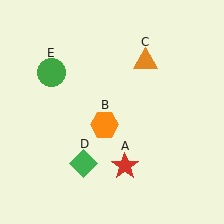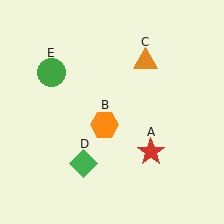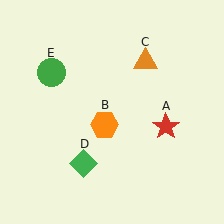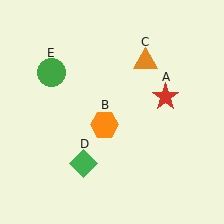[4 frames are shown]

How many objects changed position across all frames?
1 object changed position: red star (object A).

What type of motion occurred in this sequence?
The red star (object A) rotated counterclockwise around the center of the scene.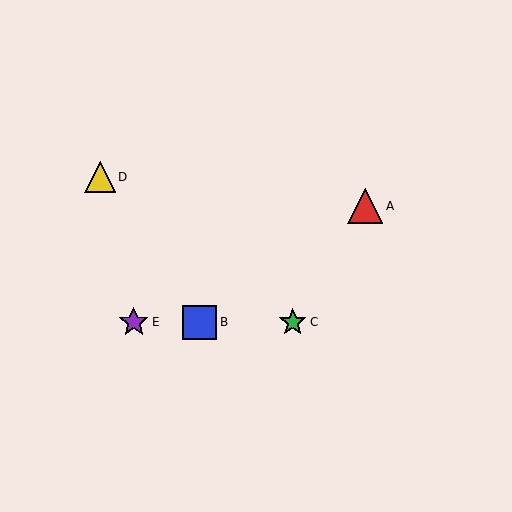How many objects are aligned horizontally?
3 objects (B, C, E) are aligned horizontally.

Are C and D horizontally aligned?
No, C is at y≈322 and D is at y≈177.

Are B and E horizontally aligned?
Yes, both are at y≈322.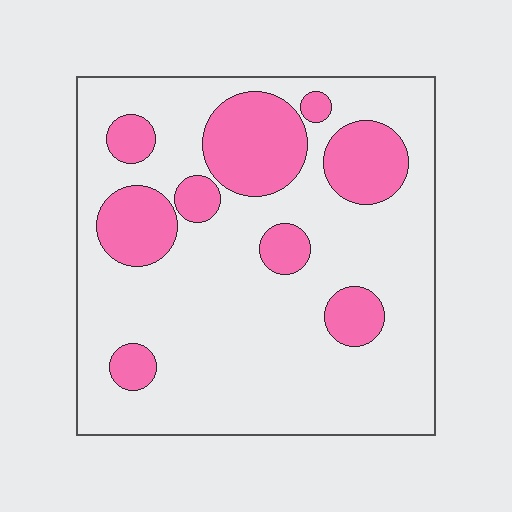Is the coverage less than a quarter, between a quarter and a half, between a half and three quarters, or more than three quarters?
Less than a quarter.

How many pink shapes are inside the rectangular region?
9.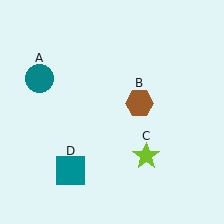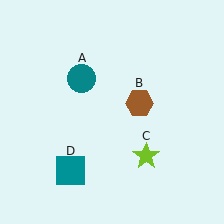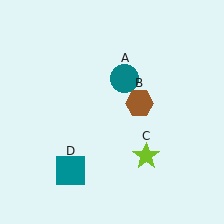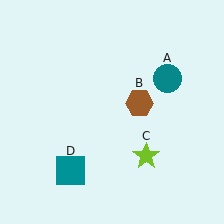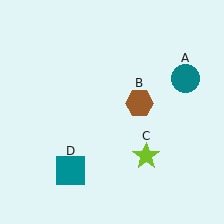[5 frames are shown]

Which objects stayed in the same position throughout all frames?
Brown hexagon (object B) and lime star (object C) and teal square (object D) remained stationary.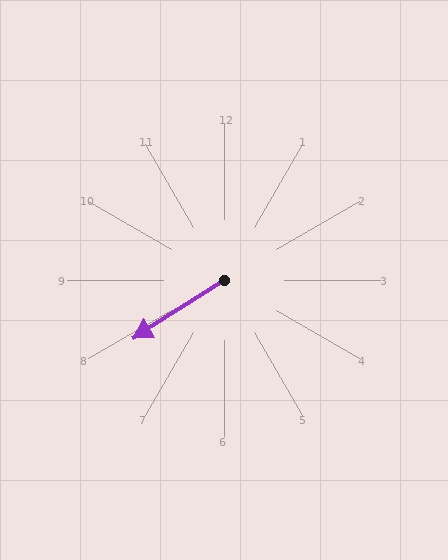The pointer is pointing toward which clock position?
Roughly 8 o'clock.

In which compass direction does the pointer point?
Southwest.